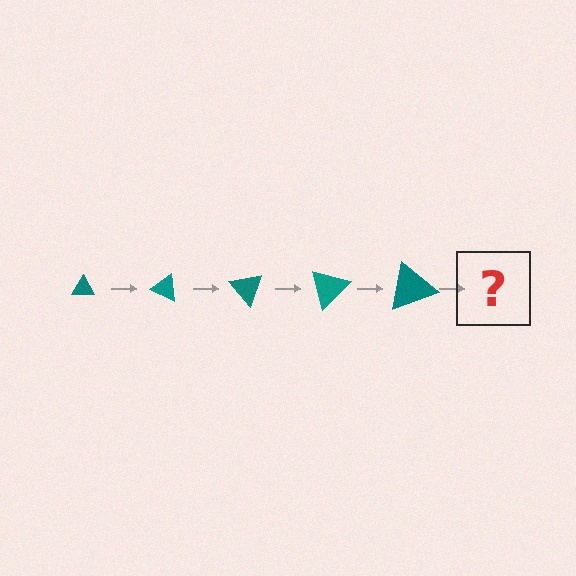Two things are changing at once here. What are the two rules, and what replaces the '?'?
The two rules are that the triangle grows larger each step and it rotates 25 degrees each step. The '?' should be a triangle, larger than the previous one and rotated 125 degrees from the start.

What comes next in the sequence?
The next element should be a triangle, larger than the previous one and rotated 125 degrees from the start.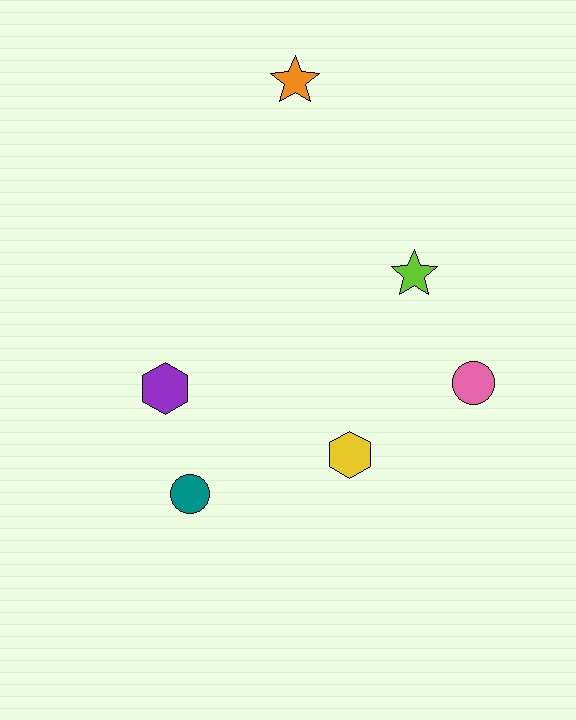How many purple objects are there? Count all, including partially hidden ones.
There is 1 purple object.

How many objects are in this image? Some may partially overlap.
There are 6 objects.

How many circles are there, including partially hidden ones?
There are 2 circles.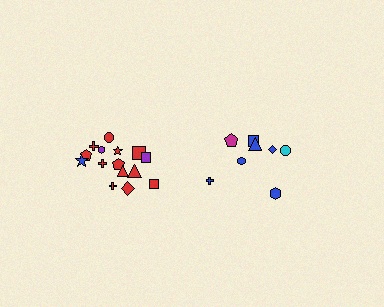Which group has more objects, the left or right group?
The left group.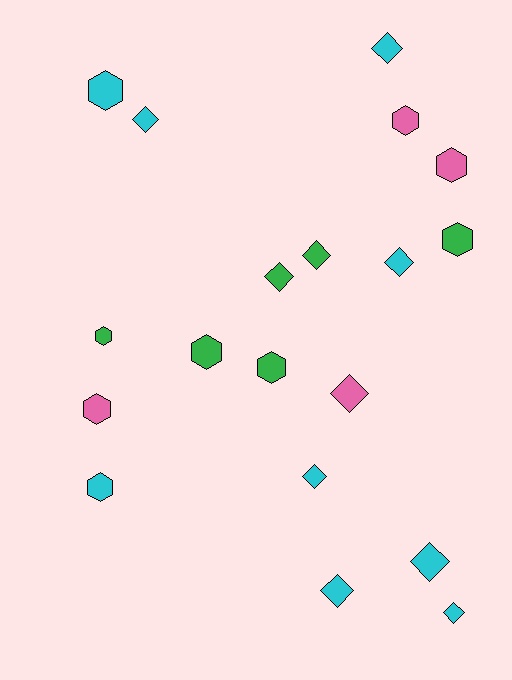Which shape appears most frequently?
Diamond, with 10 objects.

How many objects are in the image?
There are 19 objects.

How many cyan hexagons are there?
There are 2 cyan hexagons.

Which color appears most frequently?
Cyan, with 9 objects.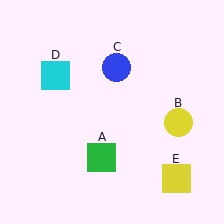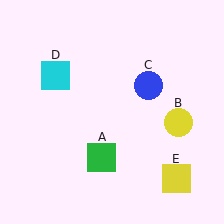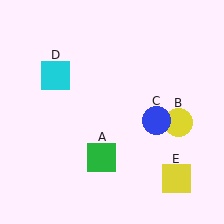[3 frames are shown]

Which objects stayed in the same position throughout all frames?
Green square (object A) and yellow circle (object B) and cyan square (object D) and yellow square (object E) remained stationary.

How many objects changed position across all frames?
1 object changed position: blue circle (object C).